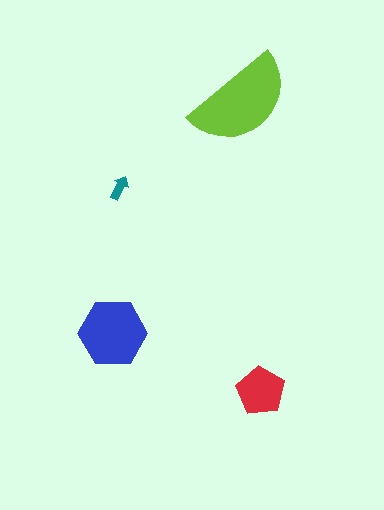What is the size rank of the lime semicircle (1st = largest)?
1st.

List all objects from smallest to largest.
The teal arrow, the red pentagon, the blue hexagon, the lime semicircle.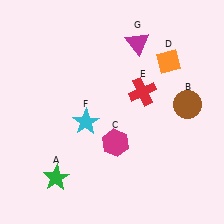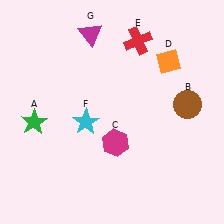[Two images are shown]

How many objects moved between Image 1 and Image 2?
3 objects moved between the two images.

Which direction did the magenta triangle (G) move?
The magenta triangle (G) moved left.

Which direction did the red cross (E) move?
The red cross (E) moved up.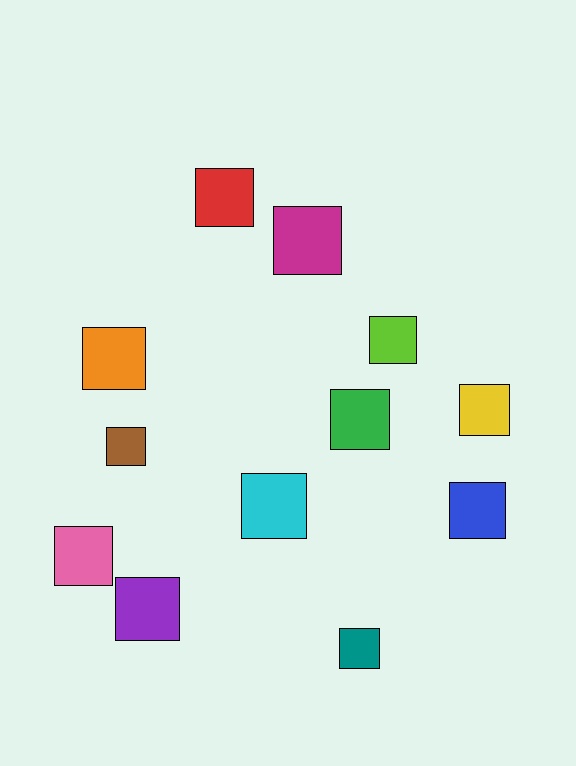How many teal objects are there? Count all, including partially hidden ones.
There is 1 teal object.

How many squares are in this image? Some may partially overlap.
There are 12 squares.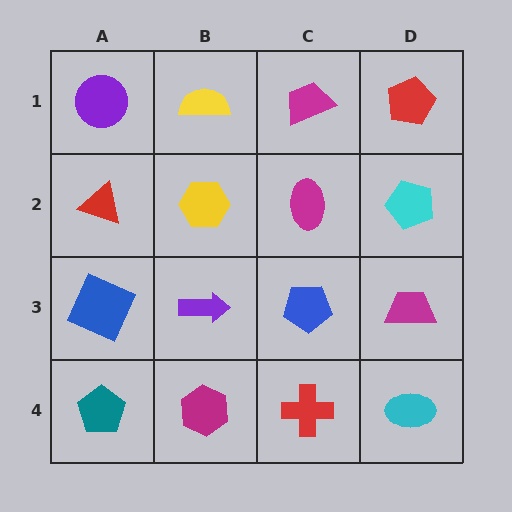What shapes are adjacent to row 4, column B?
A purple arrow (row 3, column B), a teal pentagon (row 4, column A), a red cross (row 4, column C).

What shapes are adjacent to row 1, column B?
A yellow hexagon (row 2, column B), a purple circle (row 1, column A), a magenta trapezoid (row 1, column C).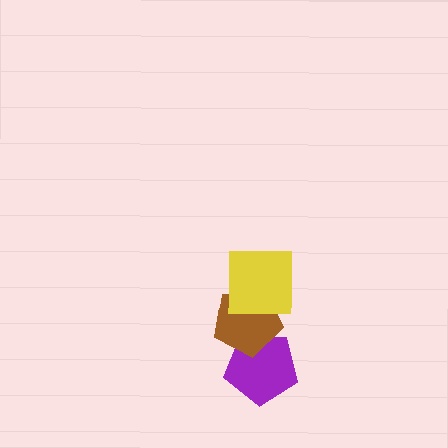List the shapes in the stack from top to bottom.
From top to bottom: the yellow square, the brown pentagon, the purple pentagon.